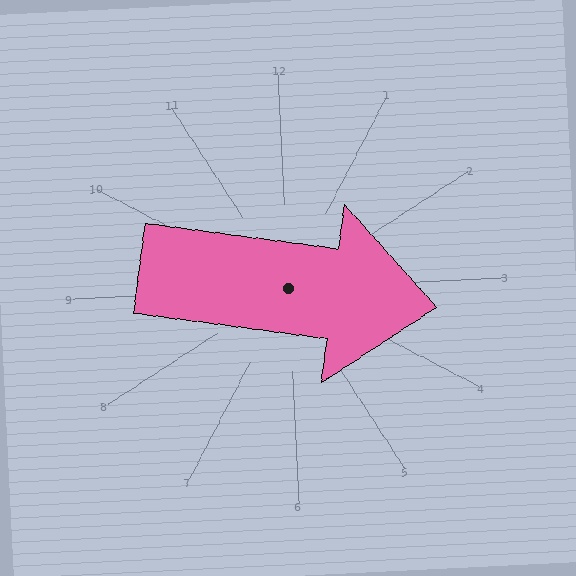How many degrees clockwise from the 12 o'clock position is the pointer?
Approximately 100 degrees.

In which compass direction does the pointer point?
East.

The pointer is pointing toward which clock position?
Roughly 3 o'clock.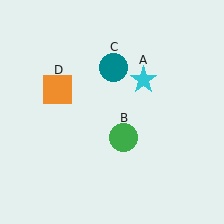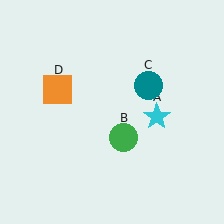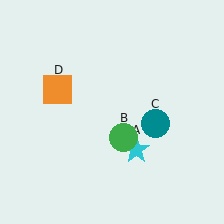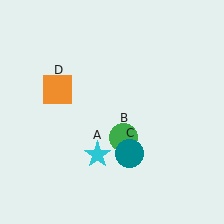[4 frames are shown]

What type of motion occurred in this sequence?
The cyan star (object A), teal circle (object C) rotated clockwise around the center of the scene.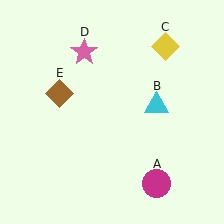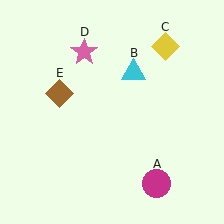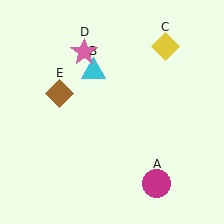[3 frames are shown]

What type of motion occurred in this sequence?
The cyan triangle (object B) rotated counterclockwise around the center of the scene.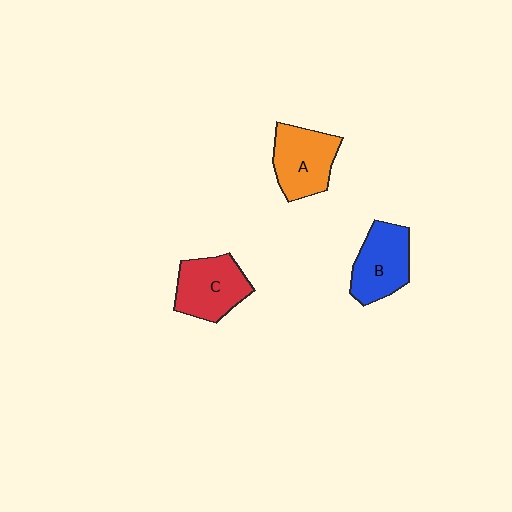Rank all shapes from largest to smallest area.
From largest to smallest: A (orange), C (red), B (blue).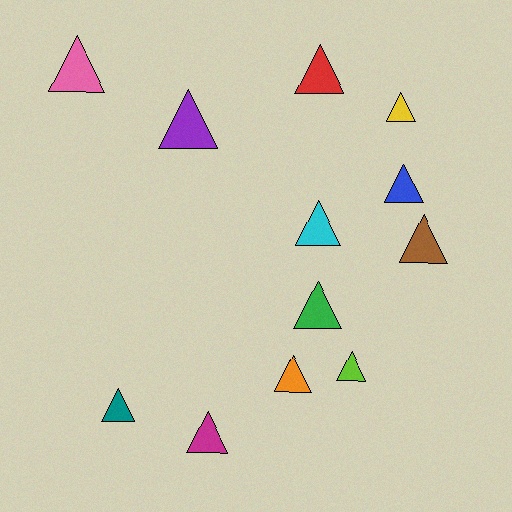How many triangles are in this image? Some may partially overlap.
There are 12 triangles.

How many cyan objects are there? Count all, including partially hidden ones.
There is 1 cyan object.